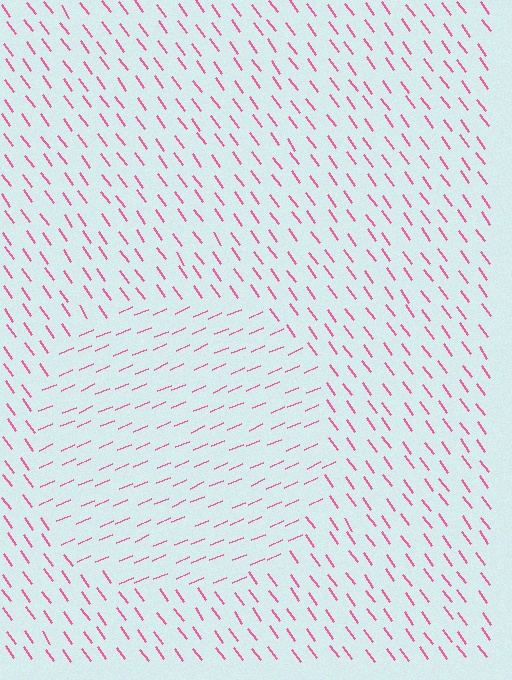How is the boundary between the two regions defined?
The boundary is defined purely by a change in line orientation (approximately 78 degrees difference). All lines are the same color and thickness.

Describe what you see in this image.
The image is filled with small pink line segments. A circle region in the image has lines oriented differently from the surrounding lines, creating a visible texture boundary.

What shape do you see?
I see a circle.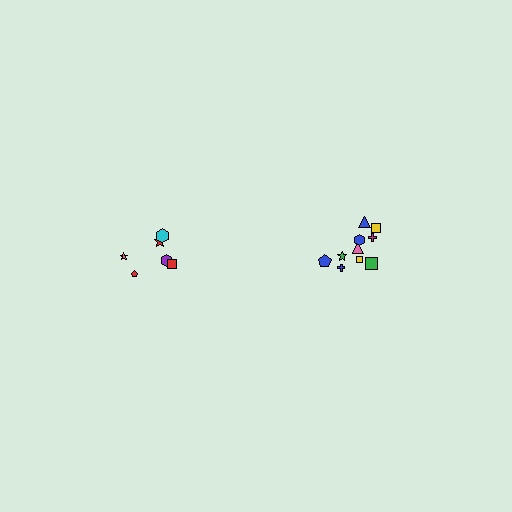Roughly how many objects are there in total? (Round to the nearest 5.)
Roughly 15 objects in total.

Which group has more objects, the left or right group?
The right group.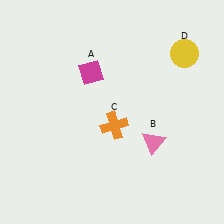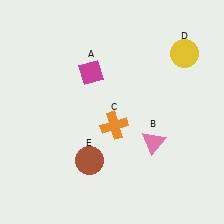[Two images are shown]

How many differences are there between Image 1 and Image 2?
There is 1 difference between the two images.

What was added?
A brown circle (E) was added in Image 2.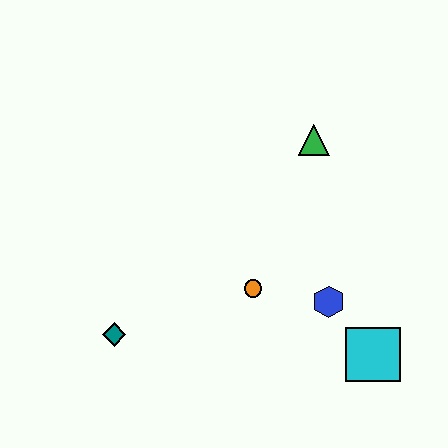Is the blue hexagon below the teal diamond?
No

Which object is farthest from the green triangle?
The teal diamond is farthest from the green triangle.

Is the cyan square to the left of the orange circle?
No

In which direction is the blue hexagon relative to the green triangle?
The blue hexagon is below the green triangle.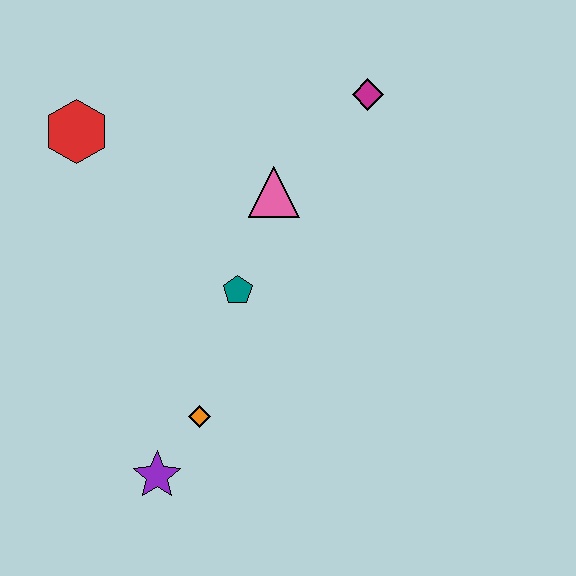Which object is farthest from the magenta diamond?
The purple star is farthest from the magenta diamond.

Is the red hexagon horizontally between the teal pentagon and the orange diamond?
No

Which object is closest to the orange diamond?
The purple star is closest to the orange diamond.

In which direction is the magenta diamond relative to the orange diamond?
The magenta diamond is above the orange diamond.